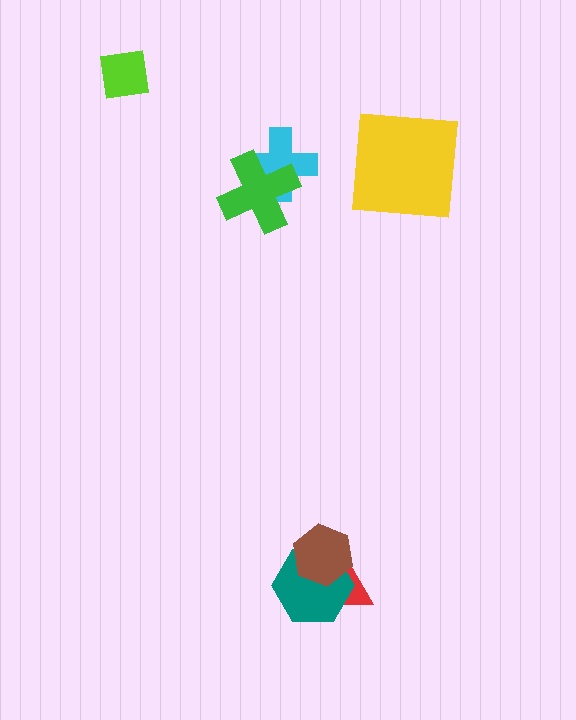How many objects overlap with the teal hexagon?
2 objects overlap with the teal hexagon.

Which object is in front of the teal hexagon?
The brown hexagon is in front of the teal hexagon.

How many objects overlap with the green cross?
1 object overlaps with the green cross.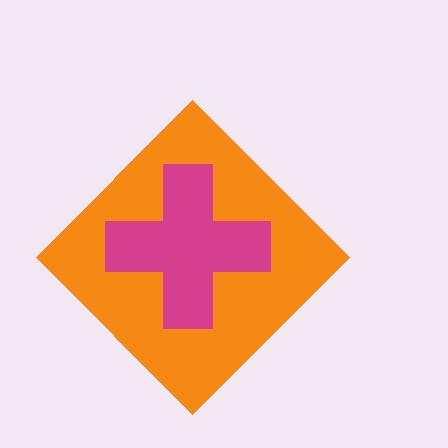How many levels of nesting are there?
2.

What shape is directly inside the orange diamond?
The magenta cross.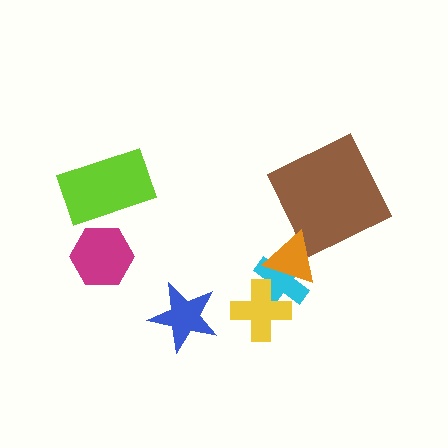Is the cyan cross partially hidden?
Yes, it is partially covered by another shape.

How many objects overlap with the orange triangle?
1 object overlaps with the orange triangle.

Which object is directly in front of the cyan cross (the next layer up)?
The yellow cross is directly in front of the cyan cross.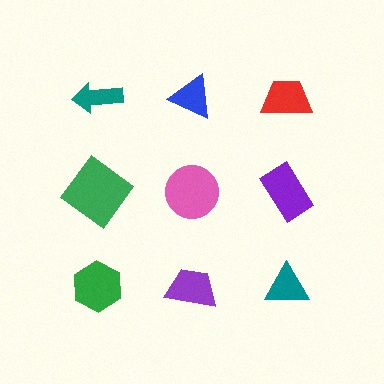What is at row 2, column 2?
A pink circle.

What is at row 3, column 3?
A teal triangle.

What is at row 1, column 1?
A teal arrow.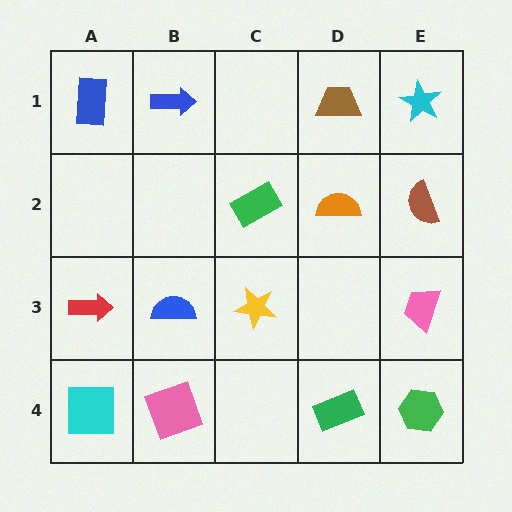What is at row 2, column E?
A brown semicircle.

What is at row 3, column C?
A yellow star.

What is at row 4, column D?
A green rectangle.